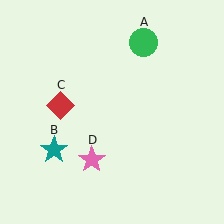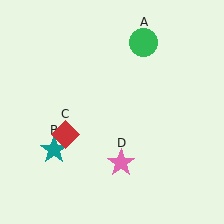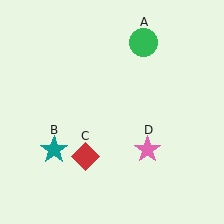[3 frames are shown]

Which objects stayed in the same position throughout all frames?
Green circle (object A) and teal star (object B) remained stationary.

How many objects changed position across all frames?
2 objects changed position: red diamond (object C), pink star (object D).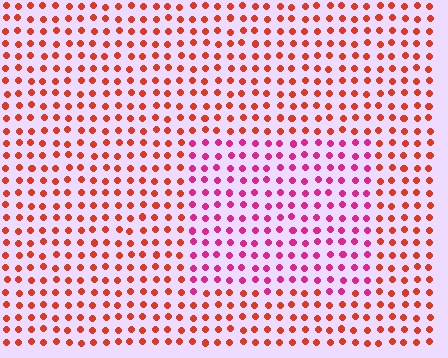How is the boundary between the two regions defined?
The boundary is defined purely by a slight shift in hue (about 42 degrees). Spacing, size, and orientation are identical on both sides.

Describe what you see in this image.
The image is filled with small red elements in a uniform arrangement. A rectangle-shaped region is visible where the elements are tinted to a slightly different hue, forming a subtle color boundary.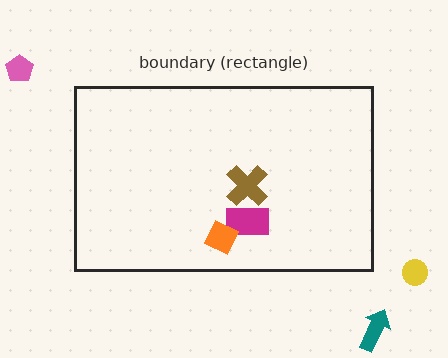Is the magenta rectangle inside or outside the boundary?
Inside.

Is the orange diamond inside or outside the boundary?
Inside.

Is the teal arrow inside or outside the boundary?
Outside.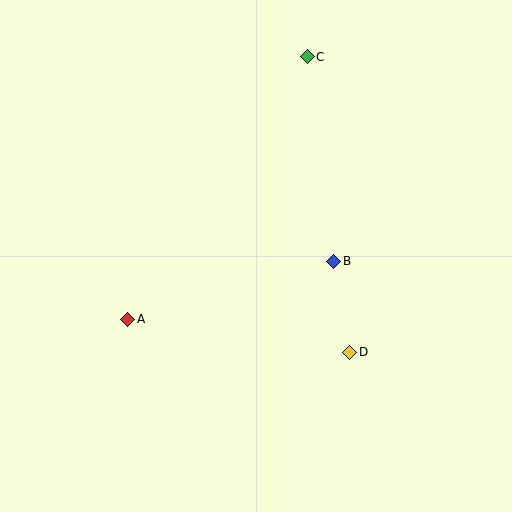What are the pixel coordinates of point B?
Point B is at (334, 261).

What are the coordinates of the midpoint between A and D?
The midpoint between A and D is at (239, 336).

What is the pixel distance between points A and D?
The distance between A and D is 225 pixels.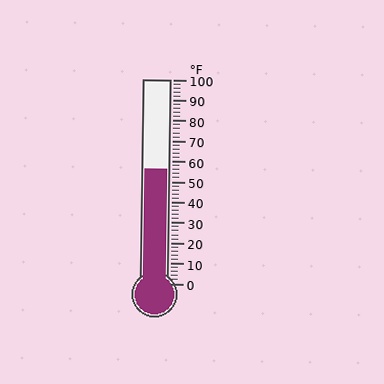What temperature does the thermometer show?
The thermometer shows approximately 56°F.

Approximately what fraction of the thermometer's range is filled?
The thermometer is filled to approximately 55% of its range.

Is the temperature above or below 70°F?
The temperature is below 70°F.